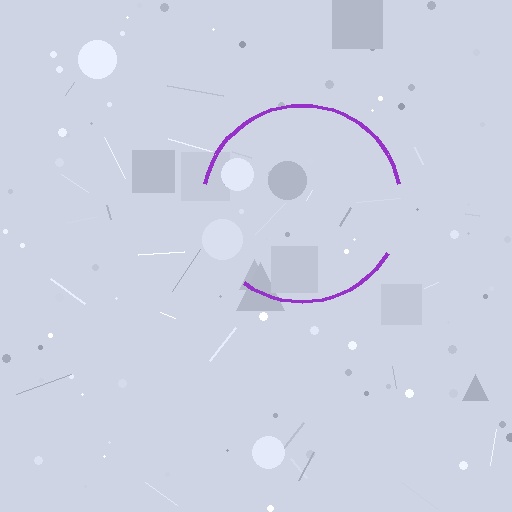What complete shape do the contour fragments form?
The contour fragments form a circle.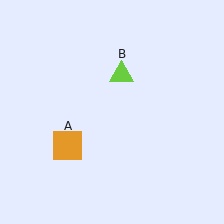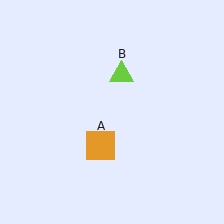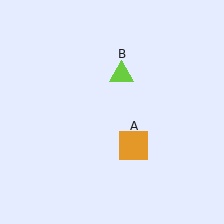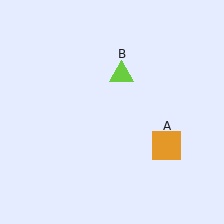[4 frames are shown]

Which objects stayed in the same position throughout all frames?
Lime triangle (object B) remained stationary.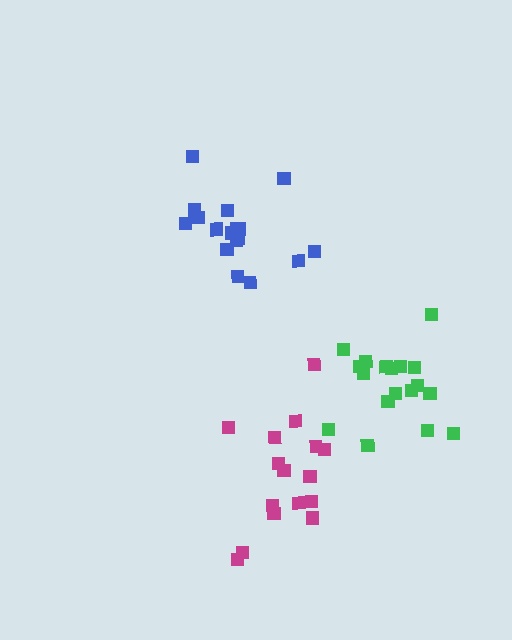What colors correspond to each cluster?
The clusters are colored: green, magenta, blue.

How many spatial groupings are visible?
There are 3 spatial groupings.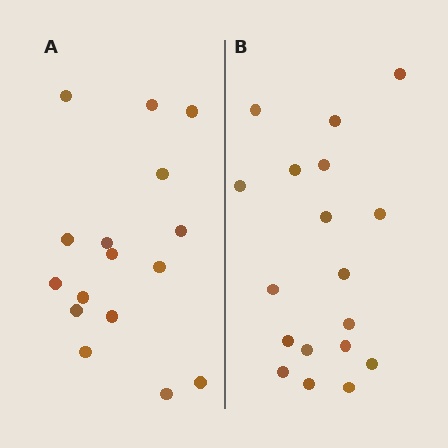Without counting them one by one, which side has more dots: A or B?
Region B (the right region) has more dots.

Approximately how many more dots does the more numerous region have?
Region B has just a few more — roughly 2 or 3 more dots than region A.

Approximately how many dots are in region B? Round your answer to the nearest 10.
About 20 dots. (The exact count is 18, which rounds to 20.)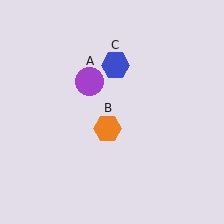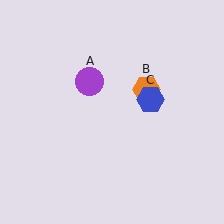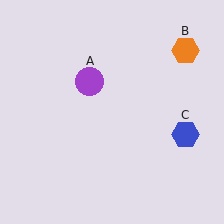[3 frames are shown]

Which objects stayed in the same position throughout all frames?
Purple circle (object A) remained stationary.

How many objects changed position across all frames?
2 objects changed position: orange hexagon (object B), blue hexagon (object C).